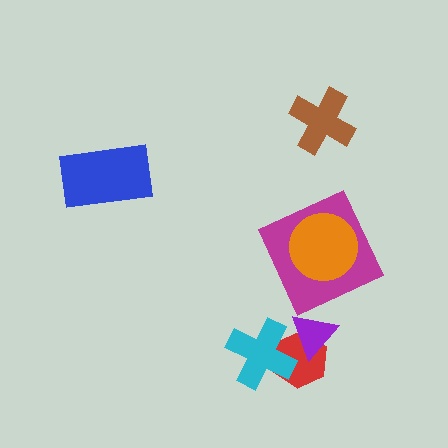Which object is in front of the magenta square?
The orange circle is in front of the magenta square.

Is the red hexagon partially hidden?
Yes, it is partially covered by another shape.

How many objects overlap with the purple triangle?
2 objects overlap with the purple triangle.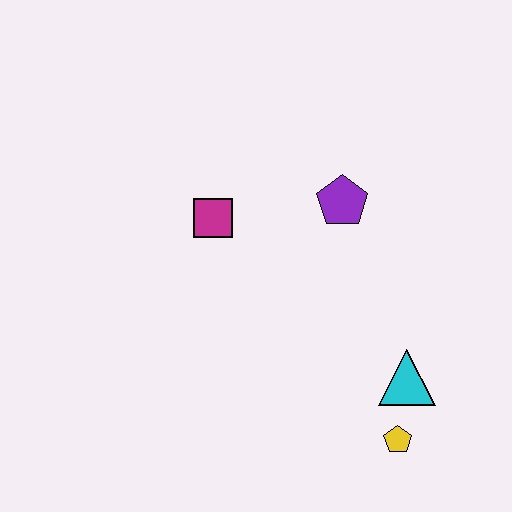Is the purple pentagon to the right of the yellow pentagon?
No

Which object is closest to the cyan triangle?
The yellow pentagon is closest to the cyan triangle.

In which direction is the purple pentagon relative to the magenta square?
The purple pentagon is to the right of the magenta square.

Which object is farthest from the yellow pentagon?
The magenta square is farthest from the yellow pentagon.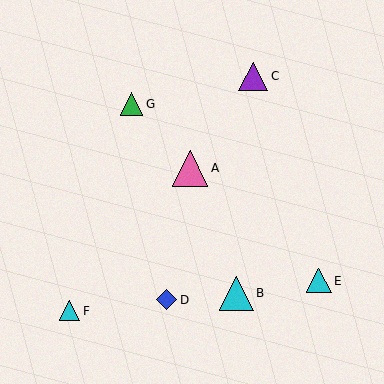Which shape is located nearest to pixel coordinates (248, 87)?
The purple triangle (labeled C) at (253, 76) is nearest to that location.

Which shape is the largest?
The pink triangle (labeled A) is the largest.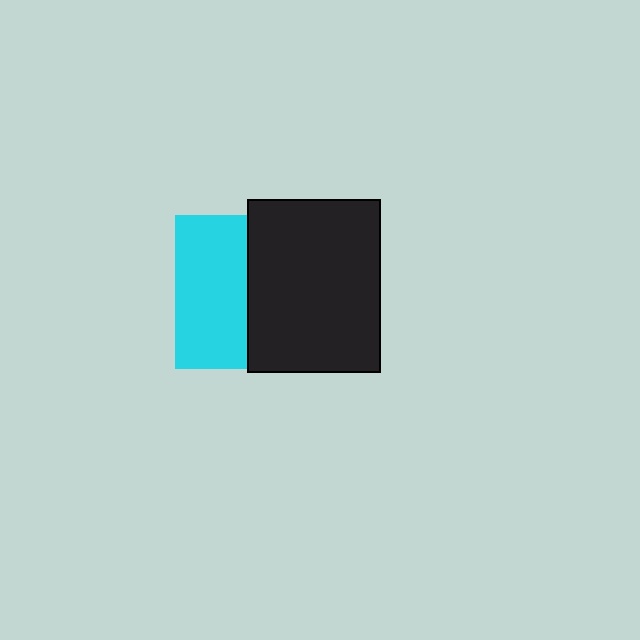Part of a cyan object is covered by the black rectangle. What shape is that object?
It is a square.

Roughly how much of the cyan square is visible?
About half of it is visible (roughly 47%).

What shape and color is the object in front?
The object in front is a black rectangle.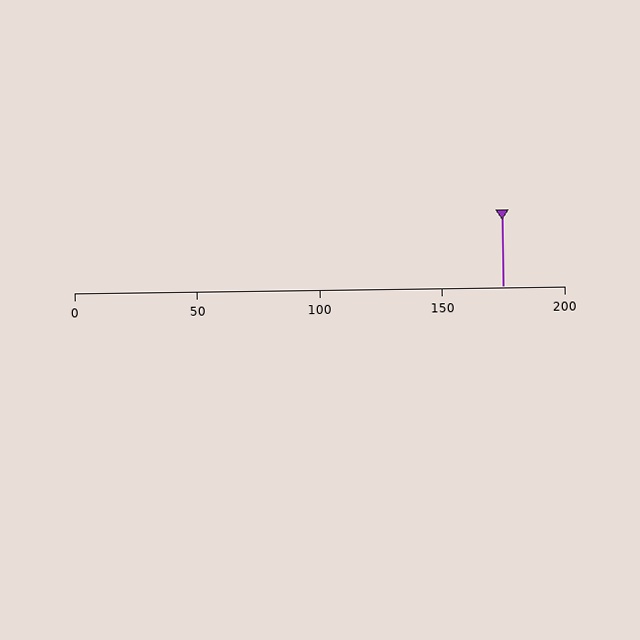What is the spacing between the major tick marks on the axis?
The major ticks are spaced 50 apart.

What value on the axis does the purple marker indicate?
The marker indicates approximately 175.